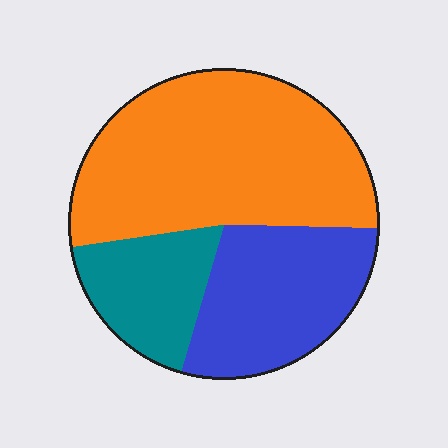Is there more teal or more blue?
Blue.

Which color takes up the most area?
Orange, at roughly 55%.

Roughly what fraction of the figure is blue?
Blue covers about 30% of the figure.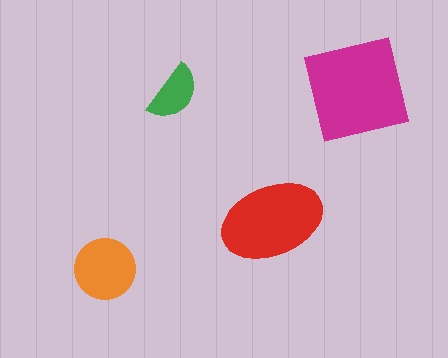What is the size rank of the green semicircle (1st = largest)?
4th.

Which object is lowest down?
The orange circle is bottommost.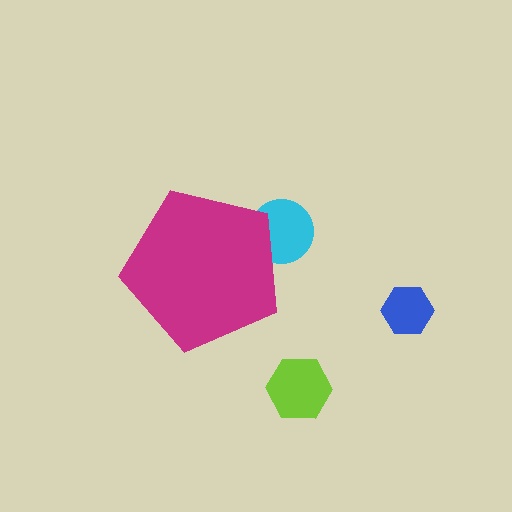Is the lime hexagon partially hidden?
No, the lime hexagon is fully visible.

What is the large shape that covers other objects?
A magenta pentagon.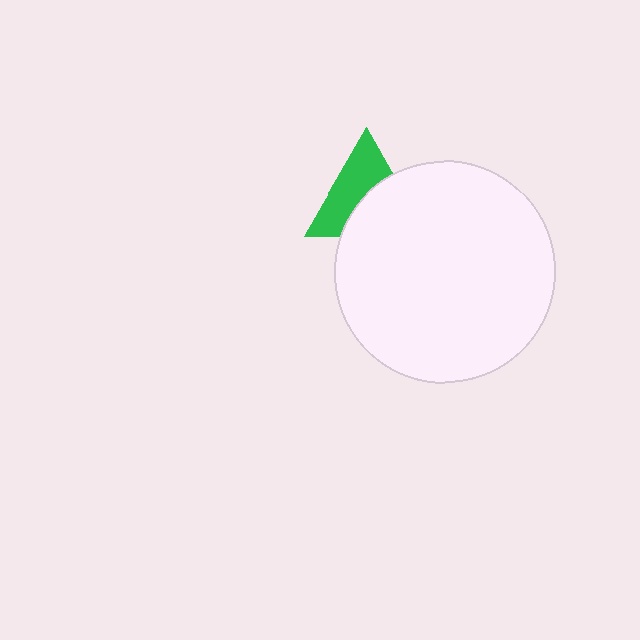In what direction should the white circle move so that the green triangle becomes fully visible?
The white circle should move down. That is the shortest direction to clear the overlap and leave the green triangle fully visible.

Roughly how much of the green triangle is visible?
About half of it is visible (roughly 52%).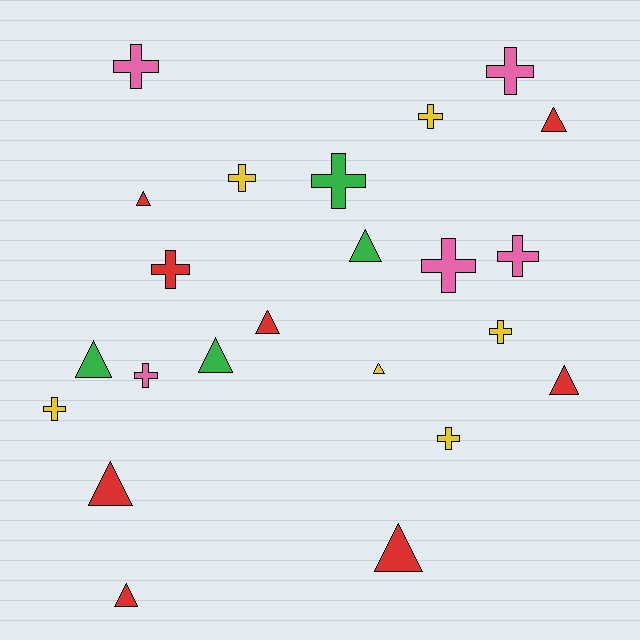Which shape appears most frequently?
Cross, with 12 objects.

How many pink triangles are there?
There are no pink triangles.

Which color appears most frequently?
Red, with 8 objects.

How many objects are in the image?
There are 23 objects.